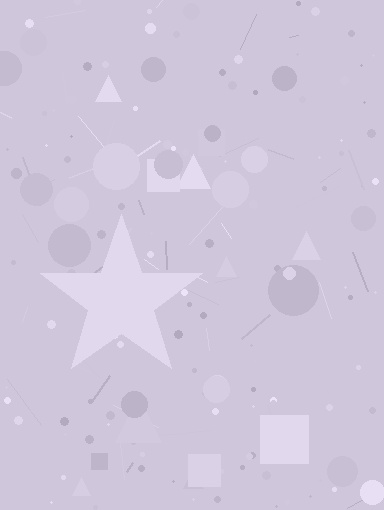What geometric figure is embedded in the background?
A star is embedded in the background.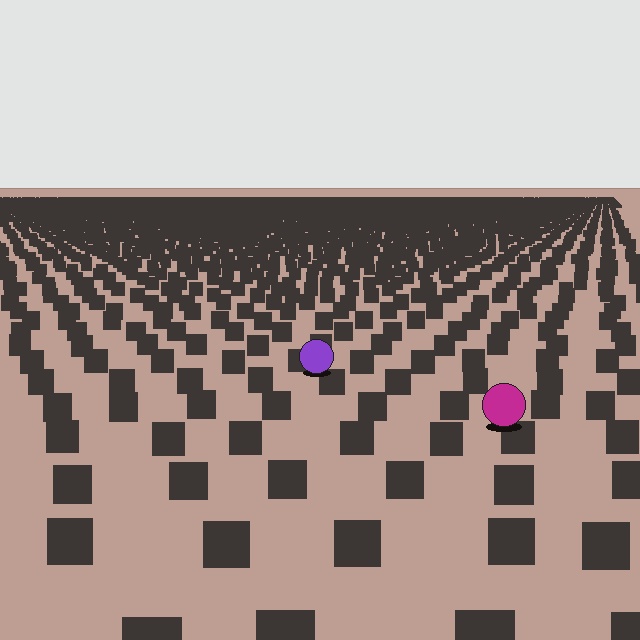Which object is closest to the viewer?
The magenta circle is closest. The texture marks near it are larger and more spread out.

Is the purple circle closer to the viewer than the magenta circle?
No. The magenta circle is closer — you can tell from the texture gradient: the ground texture is coarser near it.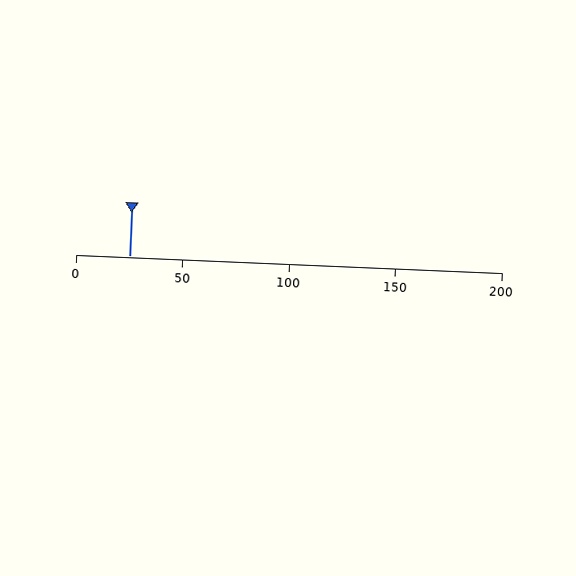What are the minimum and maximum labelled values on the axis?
The axis runs from 0 to 200.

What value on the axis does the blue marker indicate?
The marker indicates approximately 25.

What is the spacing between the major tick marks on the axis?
The major ticks are spaced 50 apart.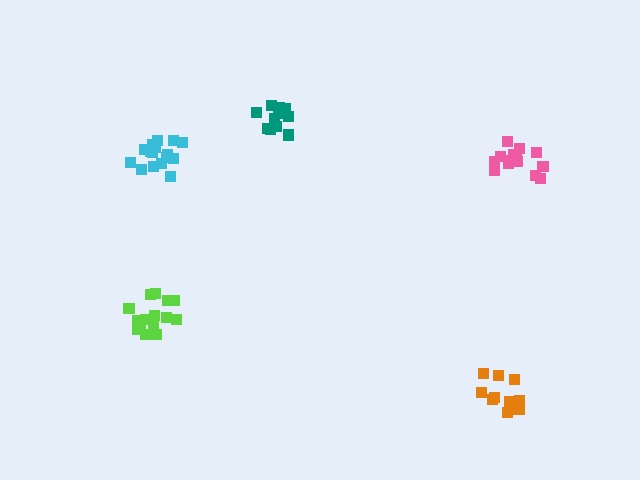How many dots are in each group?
Group 1: 11 dots, Group 2: 14 dots, Group 3: 15 dots, Group 4: 12 dots, Group 5: 17 dots (69 total).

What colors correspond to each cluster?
The clusters are colored: orange, pink, lime, teal, cyan.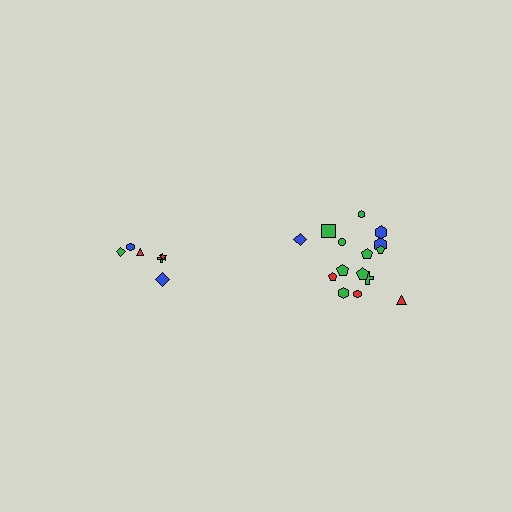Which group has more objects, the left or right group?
The right group.